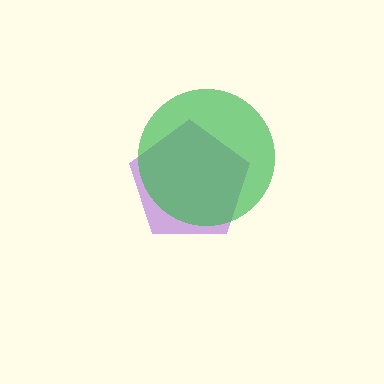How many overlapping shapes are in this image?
There are 2 overlapping shapes in the image.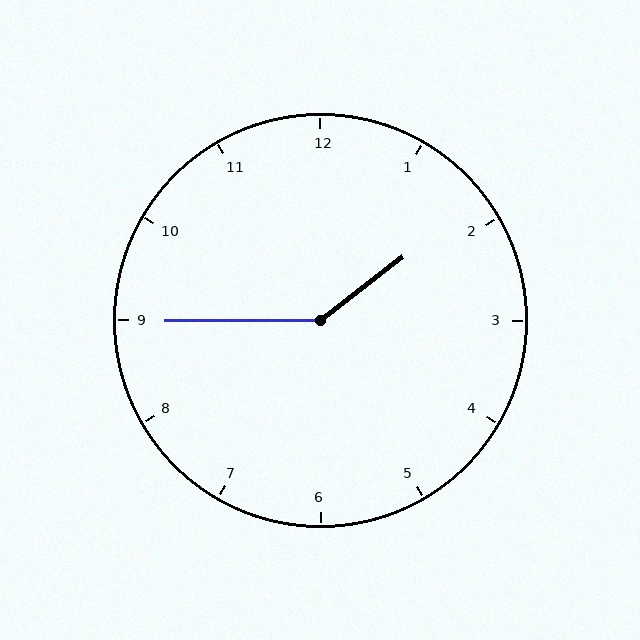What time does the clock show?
1:45.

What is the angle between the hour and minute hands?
Approximately 142 degrees.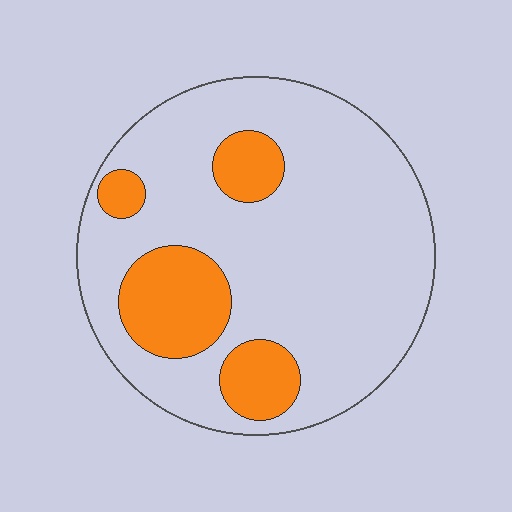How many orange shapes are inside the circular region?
4.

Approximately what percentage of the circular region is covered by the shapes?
Approximately 20%.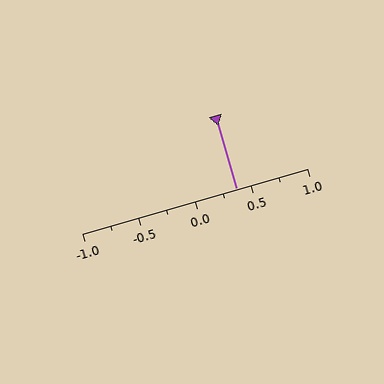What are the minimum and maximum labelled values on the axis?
The axis runs from -1.0 to 1.0.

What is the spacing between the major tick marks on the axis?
The major ticks are spaced 0.5 apart.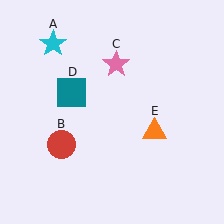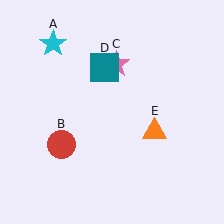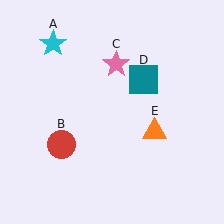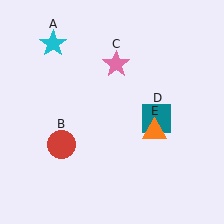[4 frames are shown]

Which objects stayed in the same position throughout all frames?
Cyan star (object A) and red circle (object B) and pink star (object C) and orange triangle (object E) remained stationary.